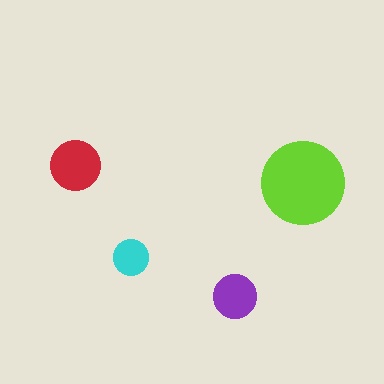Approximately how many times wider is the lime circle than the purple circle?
About 2 times wider.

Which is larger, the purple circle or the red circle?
The red one.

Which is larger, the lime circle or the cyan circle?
The lime one.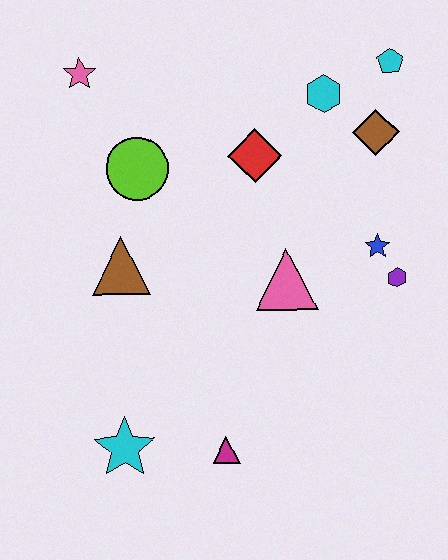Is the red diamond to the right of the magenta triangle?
Yes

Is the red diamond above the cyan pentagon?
No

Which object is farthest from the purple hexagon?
The pink star is farthest from the purple hexagon.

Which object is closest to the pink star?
The lime circle is closest to the pink star.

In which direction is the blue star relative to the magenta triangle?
The blue star is above the magenta triangle.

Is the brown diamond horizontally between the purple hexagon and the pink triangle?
Yes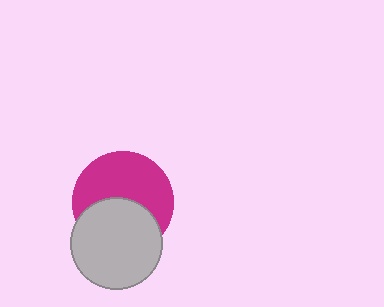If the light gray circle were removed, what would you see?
You would see the complete magenta circle.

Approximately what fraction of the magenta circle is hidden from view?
Roughly 43% of the magenta circle is hidden behind the light gray circle.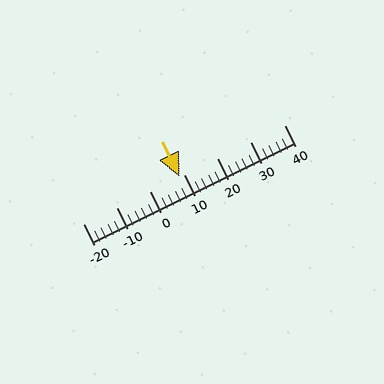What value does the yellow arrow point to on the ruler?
The yellow arrow points to approximately 9.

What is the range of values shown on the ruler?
The ruler shows values from -20 to 40.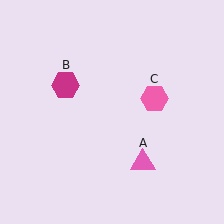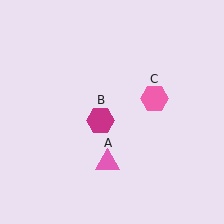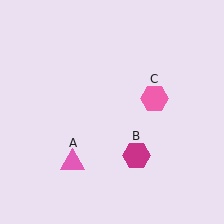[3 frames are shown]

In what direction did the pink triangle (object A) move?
The pink triangle (object A) moved left.